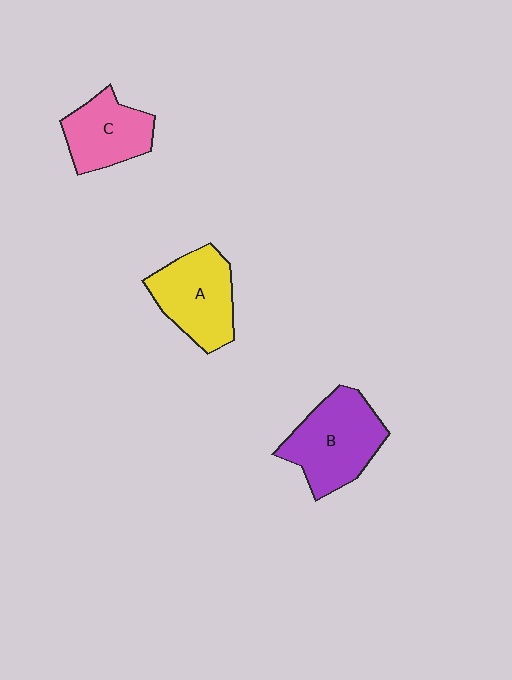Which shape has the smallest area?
Shape C (pink).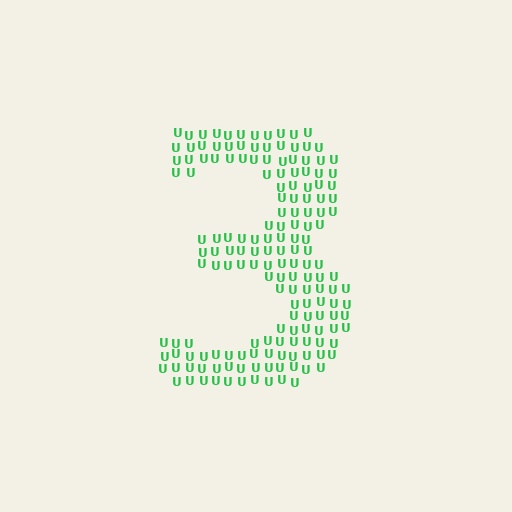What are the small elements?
The small elements are letter U's.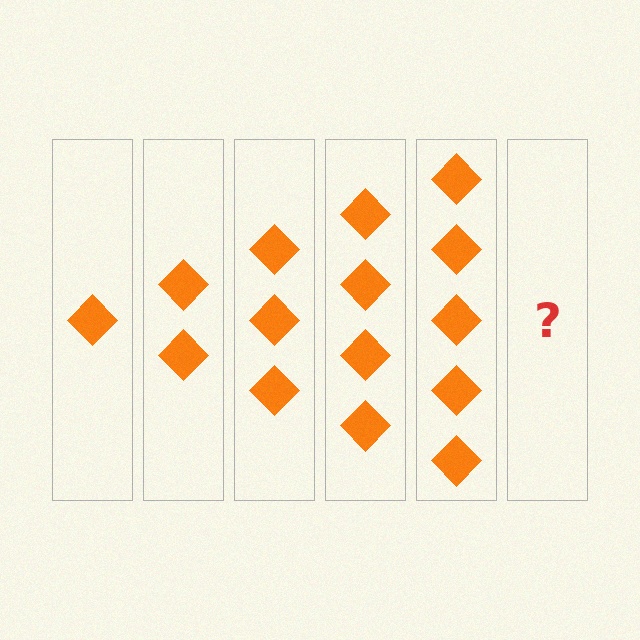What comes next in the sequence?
The next element should be 6 diamonds.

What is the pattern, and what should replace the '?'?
The pattern is that each step adds one more diamond. The '?' should be 6 diamonds.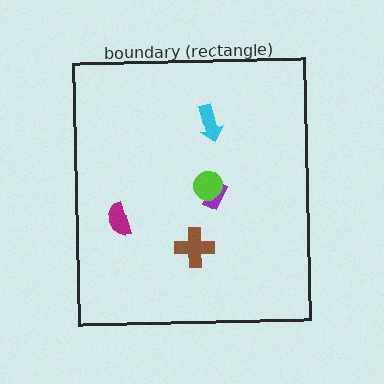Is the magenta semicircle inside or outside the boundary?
Inside.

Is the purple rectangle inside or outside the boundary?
Inside.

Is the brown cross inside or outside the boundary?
Inside.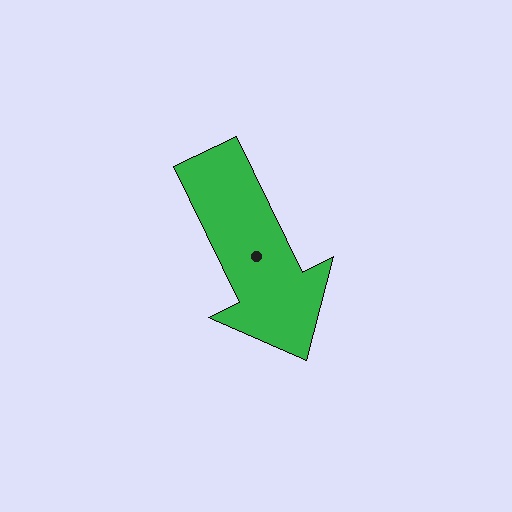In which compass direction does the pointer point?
Southeast.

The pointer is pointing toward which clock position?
Roughly 5 o'clock.